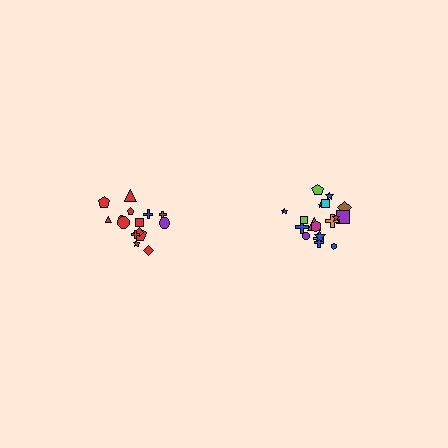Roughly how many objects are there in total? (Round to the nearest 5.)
Roughly 35 objects in total.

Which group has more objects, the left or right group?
The right group.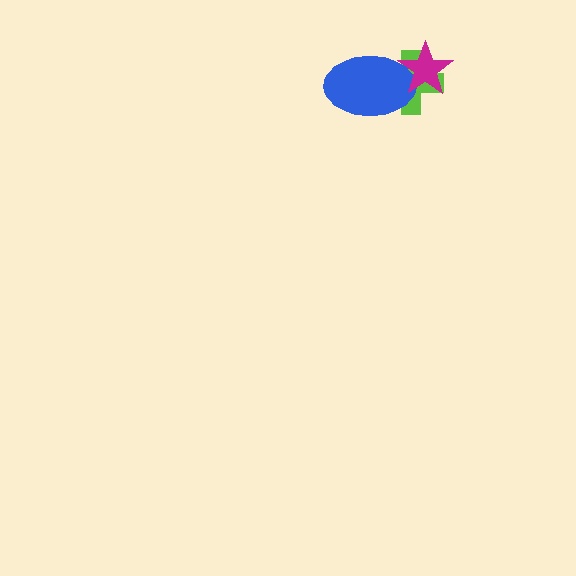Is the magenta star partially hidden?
No, no other shape covers it.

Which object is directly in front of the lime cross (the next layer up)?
The blue ellipse is directly in front of the lime cross.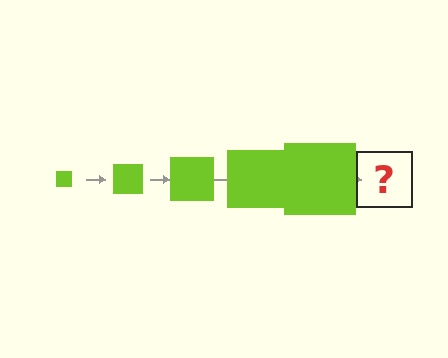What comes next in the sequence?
The next element should be a lime square, larger than the previous one.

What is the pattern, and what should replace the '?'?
The pattern is that the square gets progressively larger each step. The '?' should be a lime square, larger than the previous one.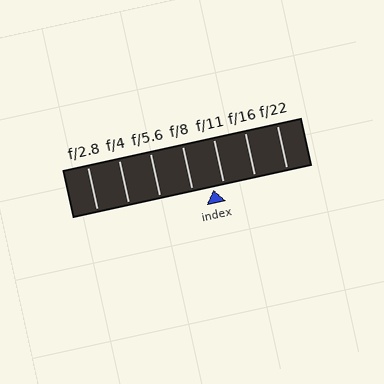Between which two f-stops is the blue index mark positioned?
The index mark is between f/8 and f/11.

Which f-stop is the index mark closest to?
The index mark is closest to f/11.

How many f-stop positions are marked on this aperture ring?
There are 7 f-stop positions marked.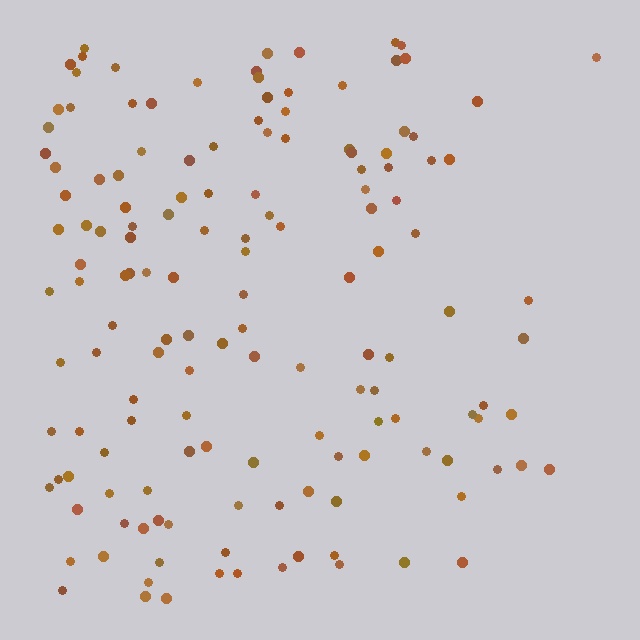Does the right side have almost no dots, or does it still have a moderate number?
Still a moderate number, just noticeably fewer than the left.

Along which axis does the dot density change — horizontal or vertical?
Horizontal.